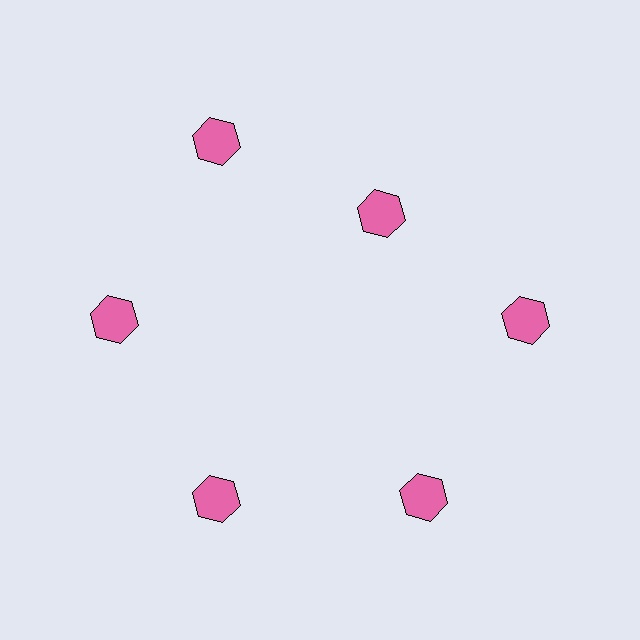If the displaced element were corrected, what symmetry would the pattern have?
It would have 6-fold rotational symmetry — the pattern would map onto itself every 60 degrees.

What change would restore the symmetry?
The symmetry would be restored by moving it outward, back onto the ring so that all 6 hexagons sit at equal angles and equal distance from the center.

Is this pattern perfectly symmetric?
No. The 6 pink hexagons are arranged in a ring, but one element near the 1 o'clock position is pulled inward toward the center, breaking the 6-fold rotational symmetry.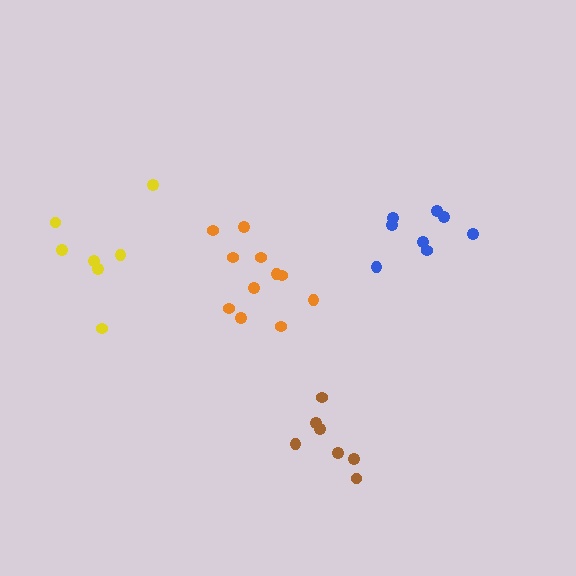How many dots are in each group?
Group 1: 8 dots, Group 2: 7 dots, Group 3: 7 dots, Group 4: 11 dots (33 total).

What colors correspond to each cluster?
The clusters are colored: blue, yellow, brown, orange.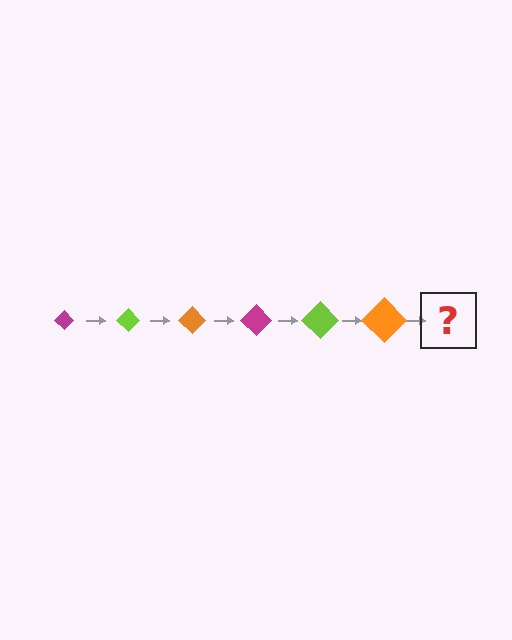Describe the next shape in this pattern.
It should be a magenta diamond, larger than the previous one.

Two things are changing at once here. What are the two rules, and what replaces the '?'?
The two rules are that the diamond grows larger each step and the color cycles through magenta, lime, and orange. The '?' should be a magenta diamond, larger than the previous one.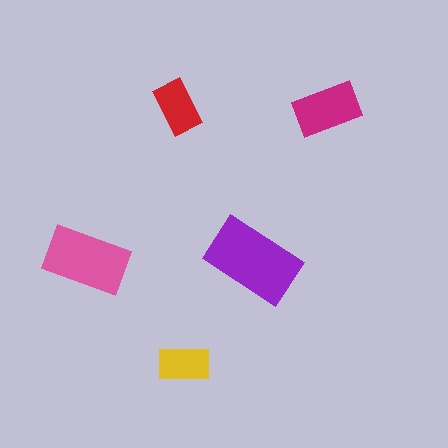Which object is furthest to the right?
The magenta rectangle is rightmost.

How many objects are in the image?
There are 5 objects in the image.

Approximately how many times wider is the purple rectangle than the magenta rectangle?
About 1.5 times wider.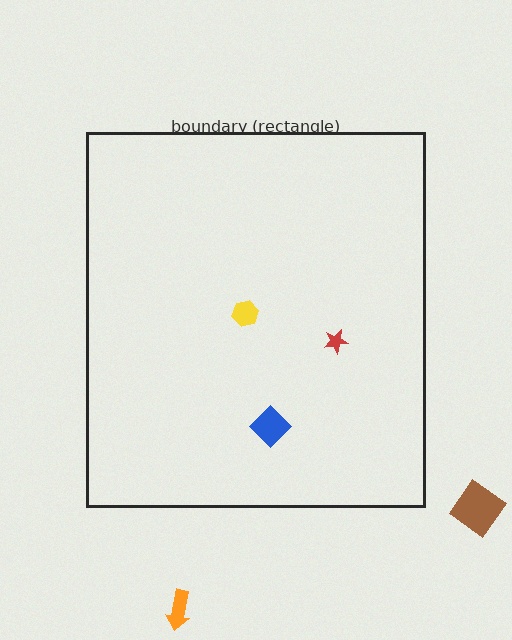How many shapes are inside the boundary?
3 inside, 2 outside.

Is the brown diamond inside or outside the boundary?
Outside.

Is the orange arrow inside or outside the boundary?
Outside.